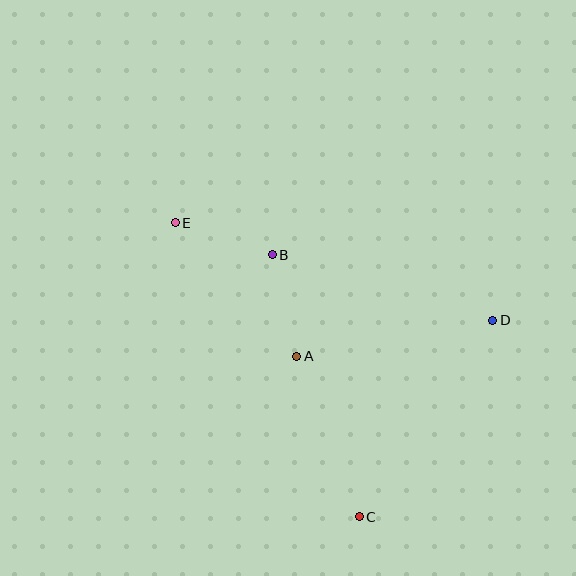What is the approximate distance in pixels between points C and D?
The distance between C and D is approximately 238 pixels.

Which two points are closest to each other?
Points B and E are closest to each other.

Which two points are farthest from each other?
Points C and E are farthest from each other.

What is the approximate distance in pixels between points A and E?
The distance between A and E is approximately 181 pixels.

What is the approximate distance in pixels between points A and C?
The distance between A and C is approximately 172 pixels.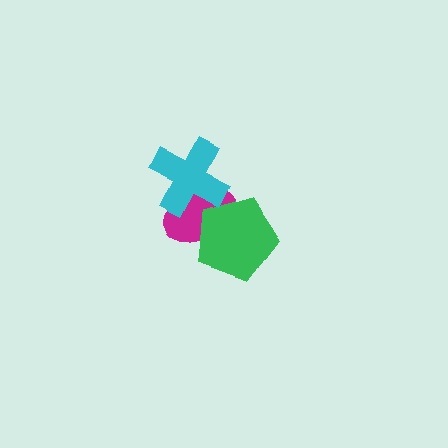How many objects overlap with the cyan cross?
1 object overlaps with the cyan cross.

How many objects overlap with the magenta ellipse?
2 objects overlap with the magenta ellipse.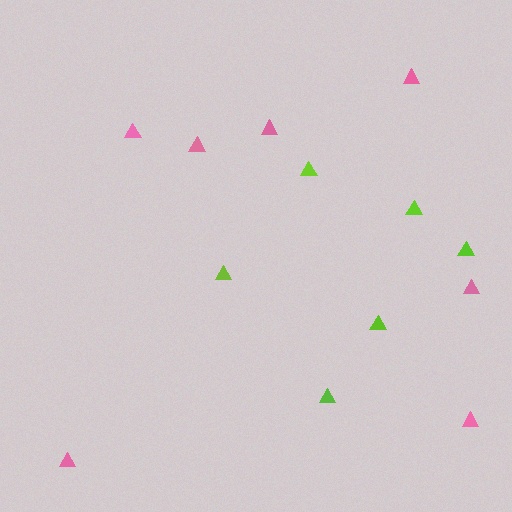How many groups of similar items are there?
There are 2 groups: one group of pink triangles (7) and one group of lime triangles (6).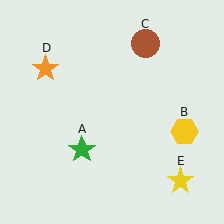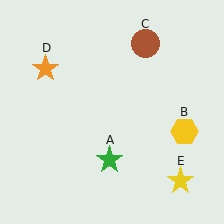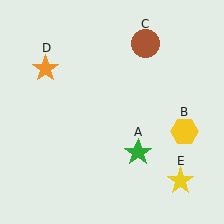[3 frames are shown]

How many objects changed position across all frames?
1 object changed position: green star (object A).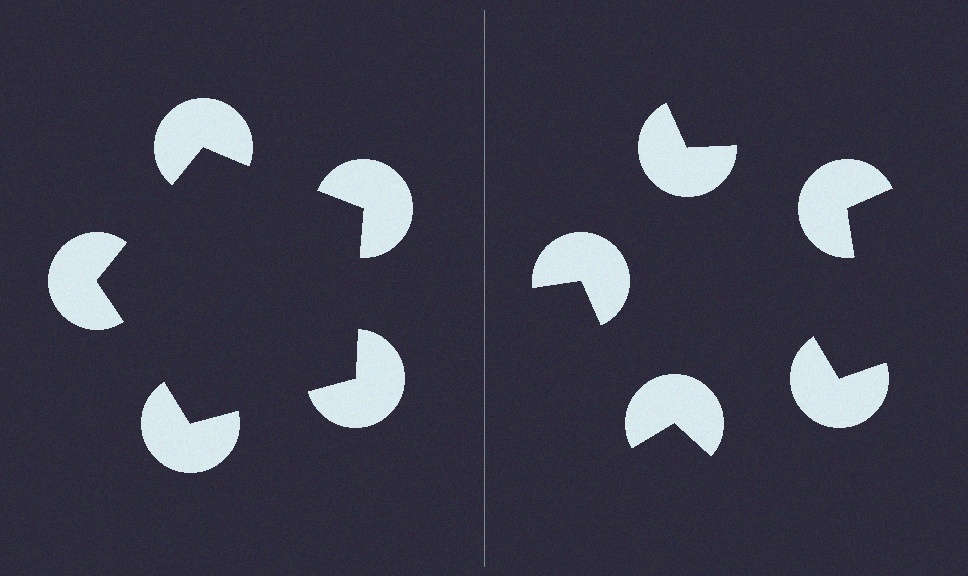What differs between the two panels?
The pac-man discs are positioned identically on both sides; only the wedge orientations differ. On the left they align to a pentagon; on the right they are misaligned.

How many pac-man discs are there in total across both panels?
10 — 5 on each side.